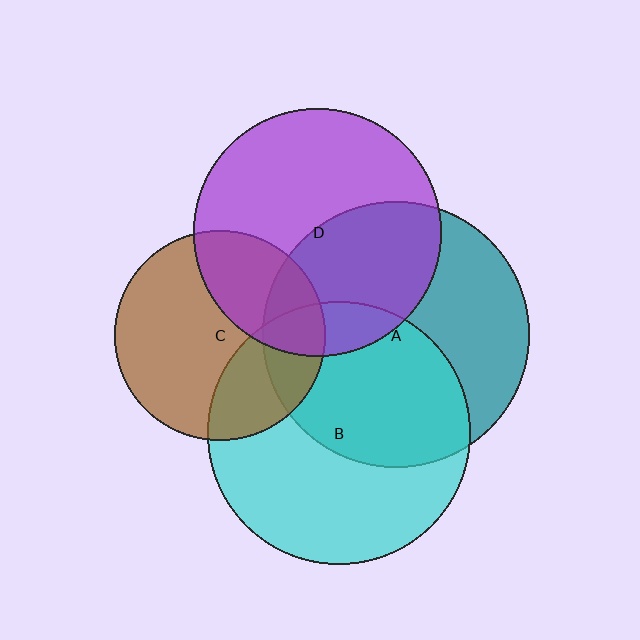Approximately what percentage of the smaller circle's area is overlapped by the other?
Approximately 40%.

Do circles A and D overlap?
Yes.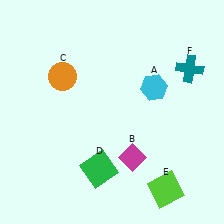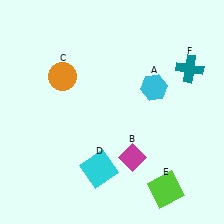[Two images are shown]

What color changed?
The square (D) changed from green in Image 1 to cyan in Image 2.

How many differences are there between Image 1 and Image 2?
There is 1 difference between the two images.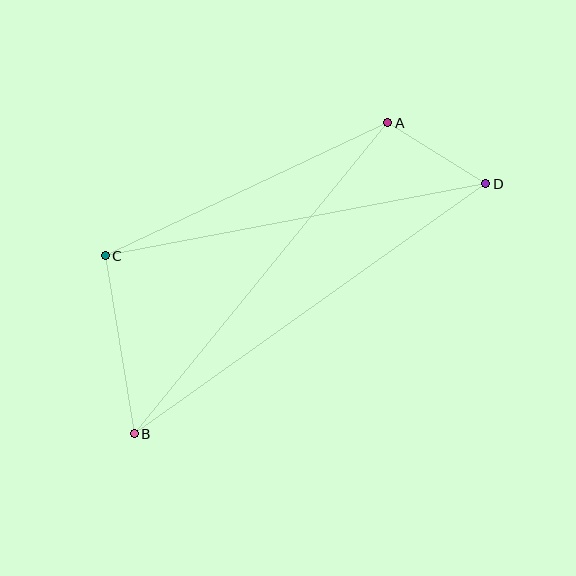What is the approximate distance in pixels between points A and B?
The distance between A and B is approximately 402 pixels.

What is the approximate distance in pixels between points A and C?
The distance between A and C is approximately 313 pixels.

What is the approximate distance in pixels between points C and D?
The distance between C and D is approximately 388 pixels.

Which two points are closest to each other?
Points A and D are closest to each other.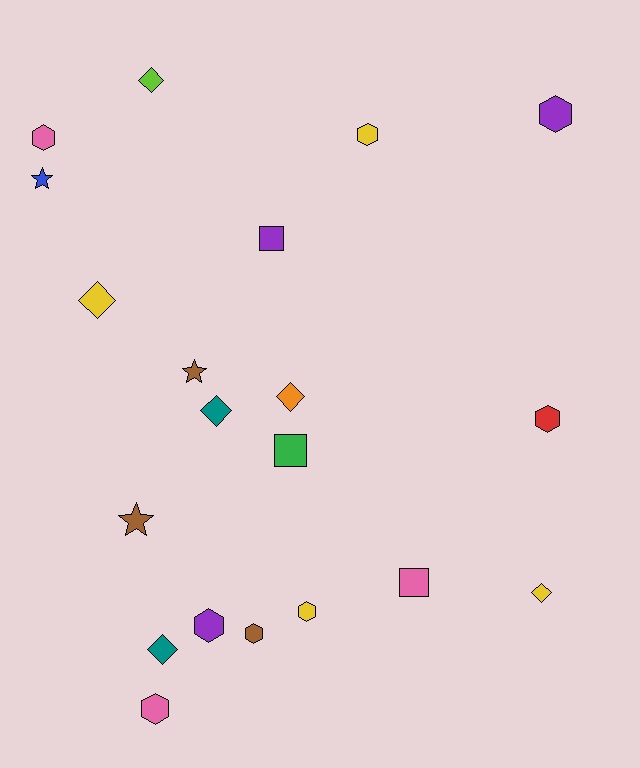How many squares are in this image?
There are 3 squares.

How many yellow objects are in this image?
There are 4 yellow objects.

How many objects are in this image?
There are 20 objects.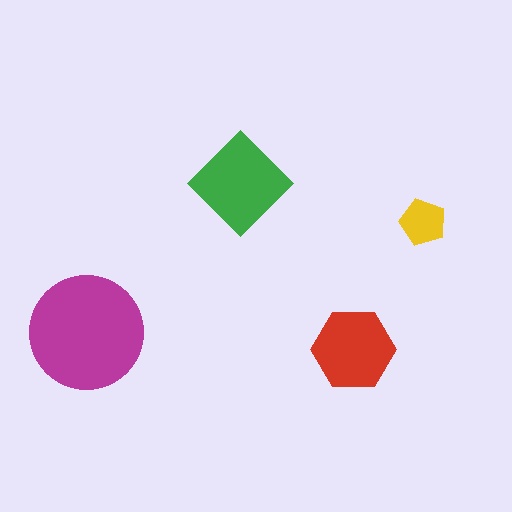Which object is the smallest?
The yellow pentagon.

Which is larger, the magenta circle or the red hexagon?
The magenta circle.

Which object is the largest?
The magenta circle.